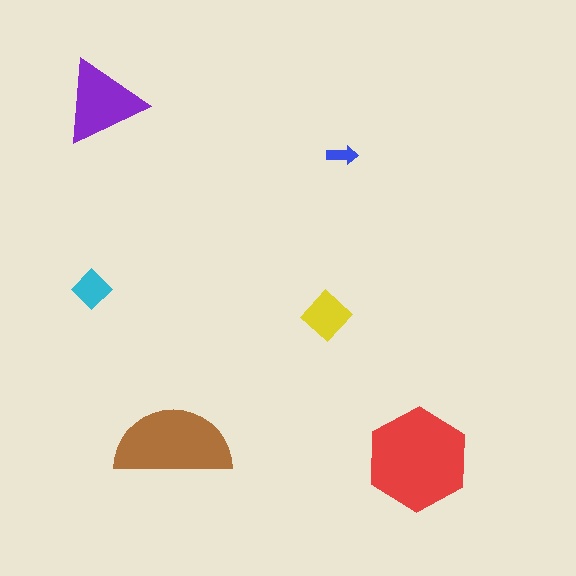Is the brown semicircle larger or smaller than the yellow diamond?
Larger.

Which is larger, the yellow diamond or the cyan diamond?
The yellow diamond.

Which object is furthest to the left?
The cyan diamond is leftmost.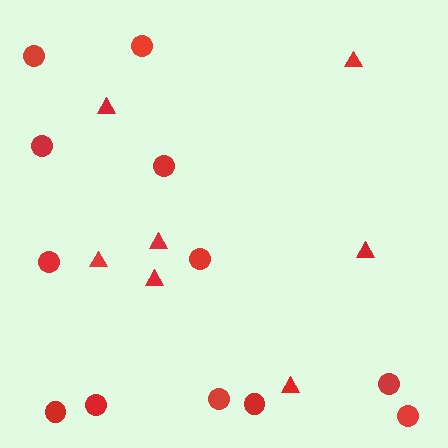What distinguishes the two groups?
There are 2 groups: one group of circles (12) and one group of triangles (7).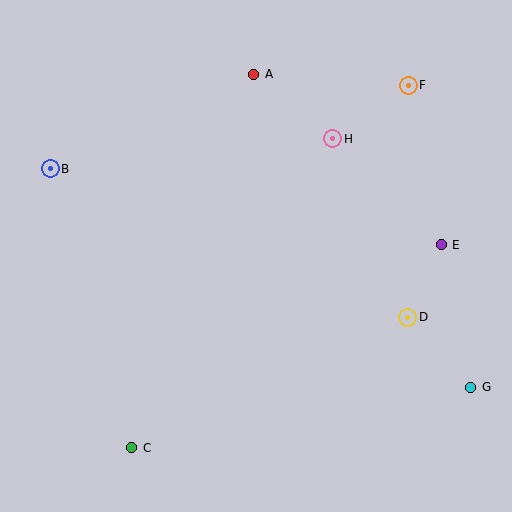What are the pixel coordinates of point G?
Point G is at (471, 387).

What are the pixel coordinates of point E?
Point E is at (441, 245).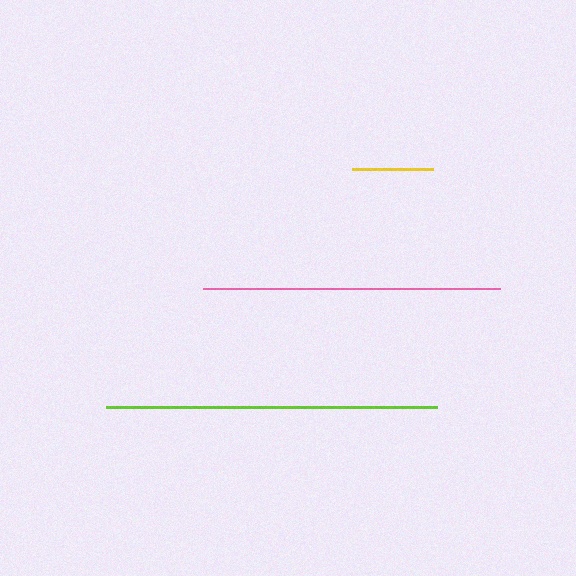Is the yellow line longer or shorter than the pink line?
The pink line is longer than the yellow line.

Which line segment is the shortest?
The yellow line is the shortest at approximately 80 pixels.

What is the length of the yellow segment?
The yellow segment is approximately 80 pixels long.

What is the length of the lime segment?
The lime segment is approximately 331 pixels long.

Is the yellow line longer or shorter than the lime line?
The lime line is longer than the yellow line.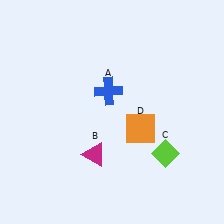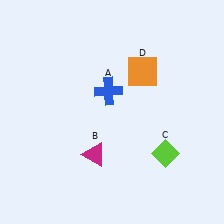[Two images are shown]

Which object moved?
The orange square (D) moved up.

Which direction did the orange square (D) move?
The orange square (D) moved up.